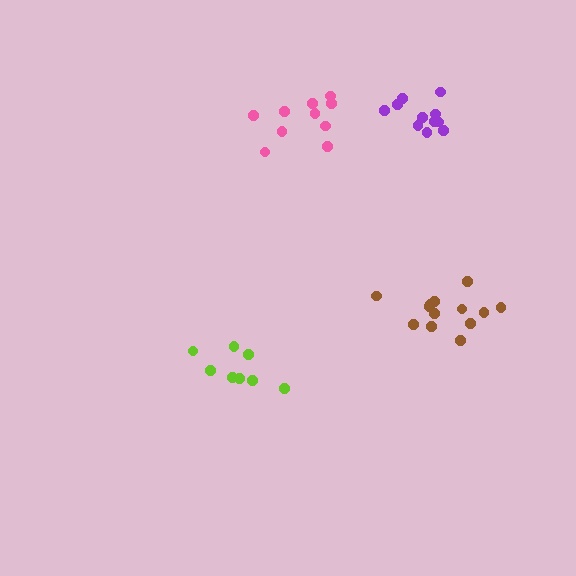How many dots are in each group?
Group 1: 13 dots, Group 2: 8 dots, Group 3: 11 dots, Group 4: 10 dots (42 total).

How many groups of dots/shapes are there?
There are 4 groups.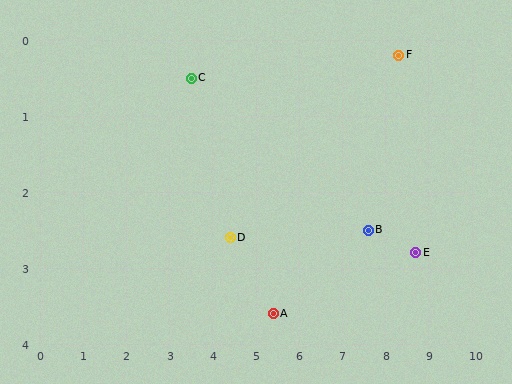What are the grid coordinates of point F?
Point F is at approximately (8.3, 0.2).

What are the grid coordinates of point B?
Point B is at approximately (7.6, 2.5).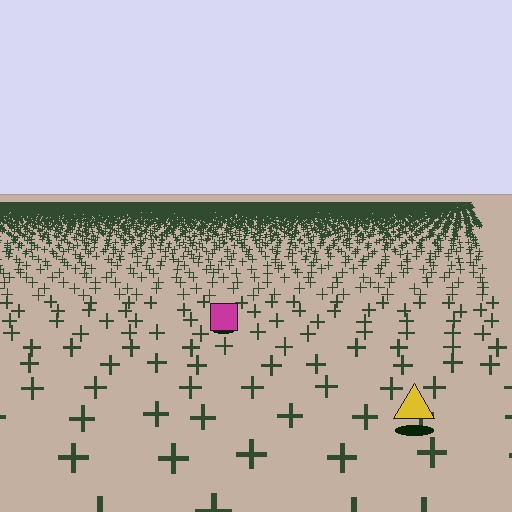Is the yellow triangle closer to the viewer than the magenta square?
Yes. The yellow triangle is closer — you can tell from the texture gradient: the ground texture is coarser near it.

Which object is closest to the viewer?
The yellow triangle is closest. The texture marks near it are larger and more spread out.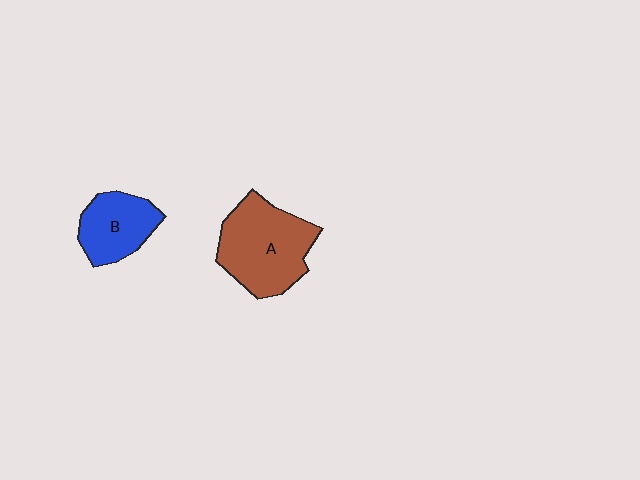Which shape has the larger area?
Shape A (brown).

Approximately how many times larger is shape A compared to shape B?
Approximately 1.6 times.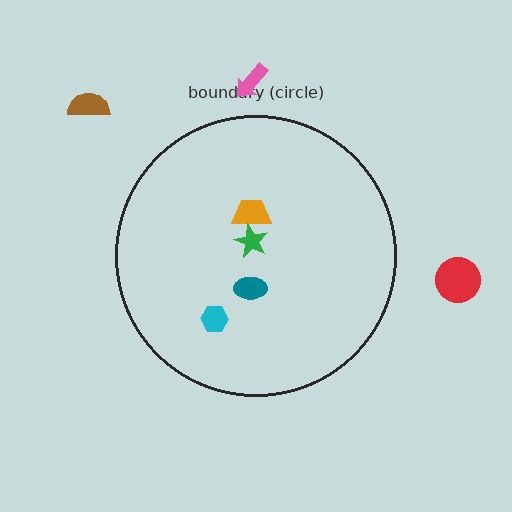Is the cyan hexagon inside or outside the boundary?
Inside.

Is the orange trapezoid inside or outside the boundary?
Inside.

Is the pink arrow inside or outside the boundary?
Outside.